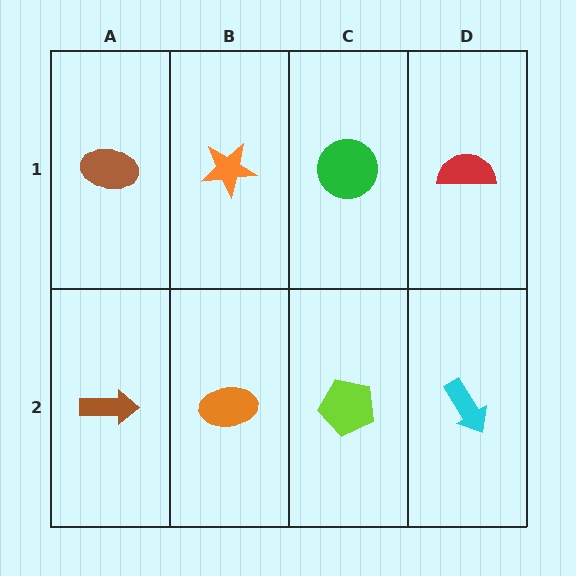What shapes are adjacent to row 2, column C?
A green circle (row 1, column C), an orange ellipse (row 2, column B), a cyan arrow (row 2, column D).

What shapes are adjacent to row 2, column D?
A red semicircle (row 1, column D), a lime pentagon (row 2, column C).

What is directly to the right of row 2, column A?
An orange ellipse.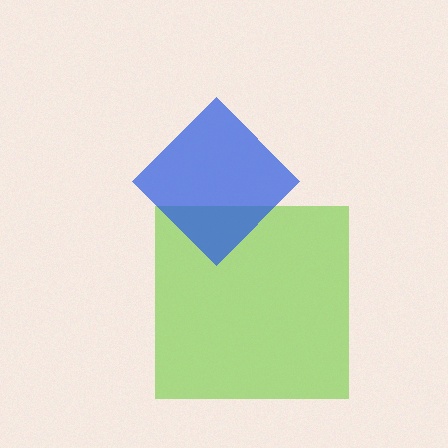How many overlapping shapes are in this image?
There are 2 overlapping shapes in the image.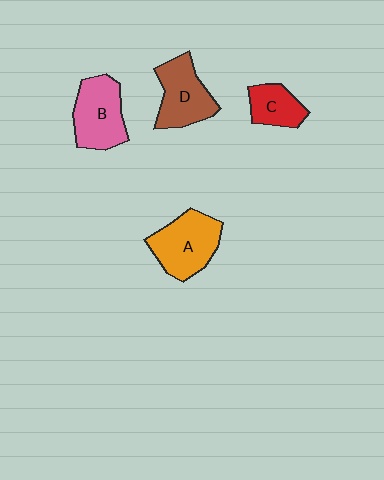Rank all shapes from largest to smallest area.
From largest to smallest: A (orange), B (pink), D (brown), C (red).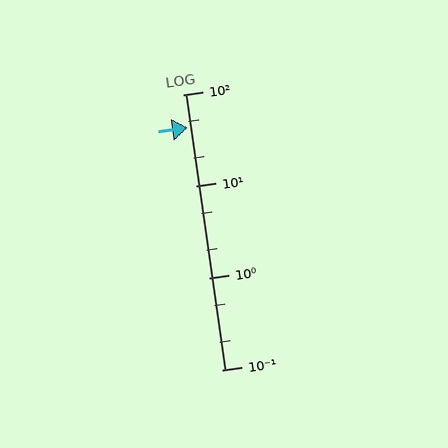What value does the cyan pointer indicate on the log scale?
The pointer indicates approximately 44.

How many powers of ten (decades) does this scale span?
The scale spans 3 decades, from 0.1 to 100.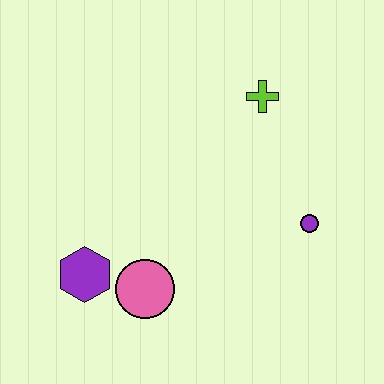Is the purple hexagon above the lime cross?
No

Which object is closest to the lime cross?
The purple circle is closest to the lime cross.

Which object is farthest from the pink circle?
The lime cross is farthest from the pink circle.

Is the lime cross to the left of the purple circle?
Yes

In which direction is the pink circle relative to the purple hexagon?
The pink circle is to the right of the purple hexagon.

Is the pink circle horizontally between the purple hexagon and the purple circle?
Yes